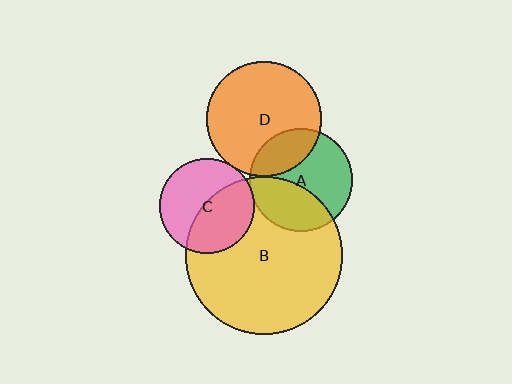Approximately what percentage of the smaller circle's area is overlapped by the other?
Approximately 50%.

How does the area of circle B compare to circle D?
Approximately 1.9 times.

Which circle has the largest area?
Circle B (yellow).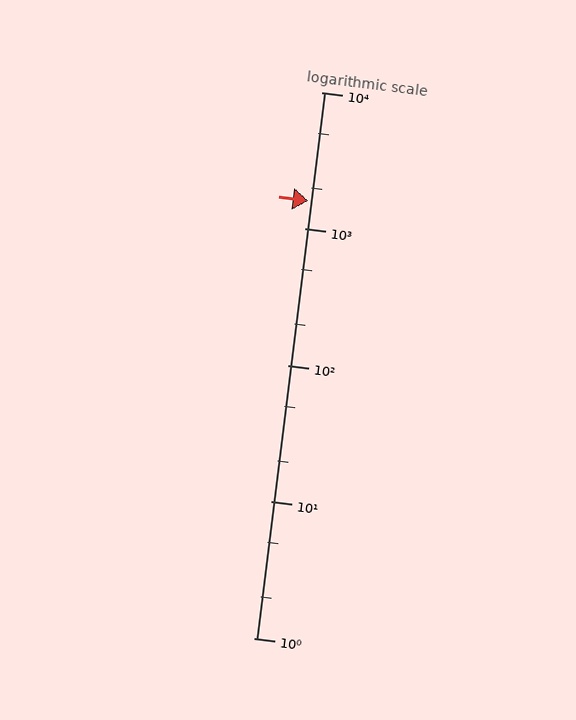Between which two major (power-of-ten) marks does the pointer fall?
The pointer is between 1000 and 10000.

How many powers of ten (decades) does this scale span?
The scale spans 4 decades, from 1 to 10000.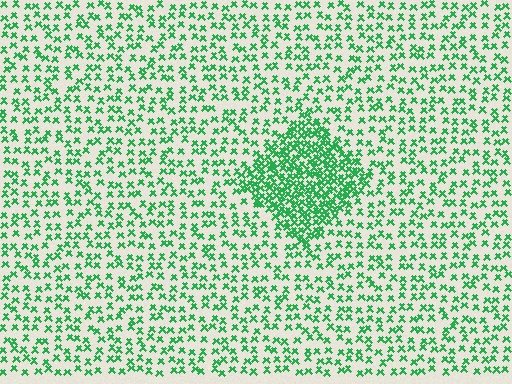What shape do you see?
I see a diamond.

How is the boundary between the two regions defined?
The boundary is defined by a change in element density (approximately 2.5x ratio). All elements are the same color, size, and shape.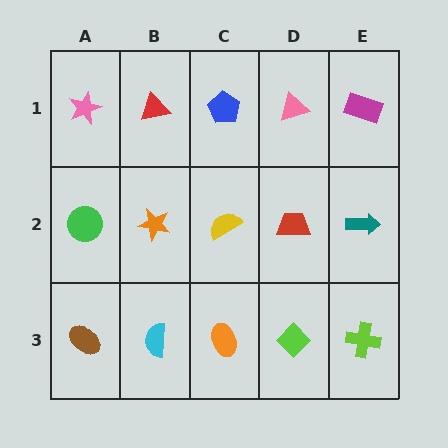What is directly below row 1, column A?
A green circle.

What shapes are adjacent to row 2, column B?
A red triangle (row 1, column B), a cyan semicircle (row 3, column B), a green circle (row 2, column A), a yellow semicircle (row 2, column C).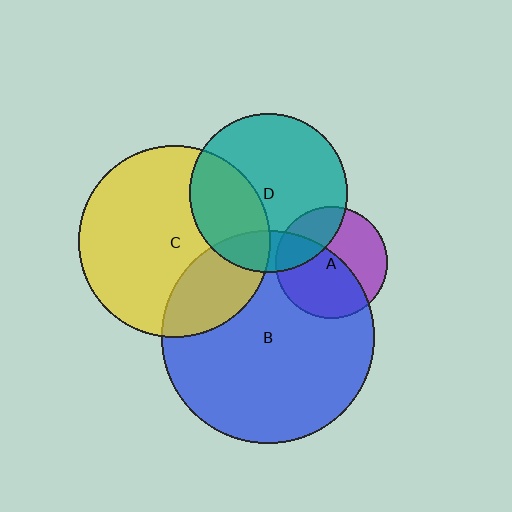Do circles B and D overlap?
Yes.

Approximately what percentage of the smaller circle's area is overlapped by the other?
Approximately 15%.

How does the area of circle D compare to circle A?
Approximately 2.0 times.